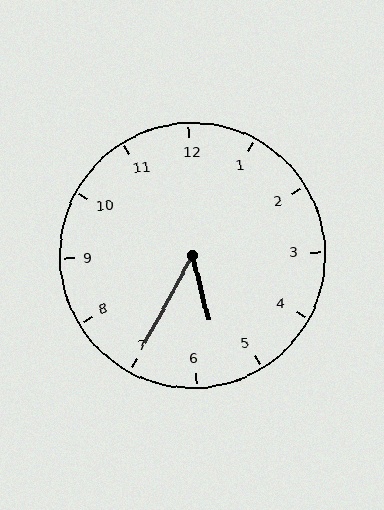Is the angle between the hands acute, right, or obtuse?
It is acute.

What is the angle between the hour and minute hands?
Approximately 42 degrees.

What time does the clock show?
5:35.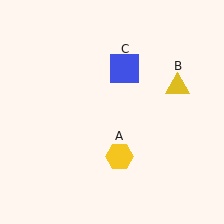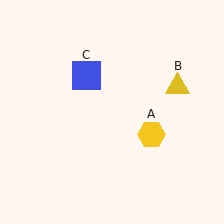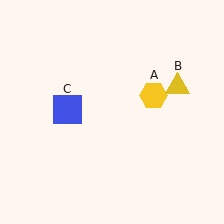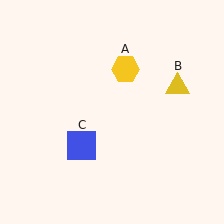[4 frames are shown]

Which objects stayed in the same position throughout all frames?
Yellow triangle (object B) remained stationary.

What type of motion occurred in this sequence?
The yellow hexagon (object A), blue square (object C) rotated counterclockwise around the center of the scene.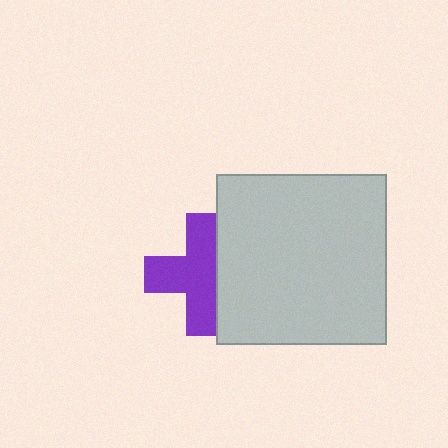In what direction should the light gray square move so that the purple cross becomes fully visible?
The light gray square should move right. That is the shortest direction to clear the overlap and leave the purple cross fully visible.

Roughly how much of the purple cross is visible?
Most of it is visible (roughly 67%).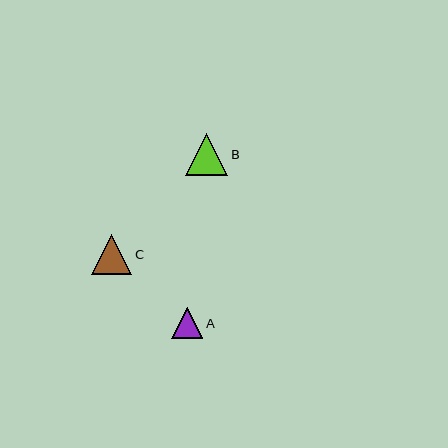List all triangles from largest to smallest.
From largest to smallest: B, C, A.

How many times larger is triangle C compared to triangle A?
Triangle C is approximately 1.3 times the size of triangle A.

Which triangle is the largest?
Triangle B is the largest with a size of approximately 42 pixels.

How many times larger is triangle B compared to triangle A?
Triangle B is approximately 1.4 times the size of triangle A.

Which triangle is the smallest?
Triangle A is the smallest with a size of approximately 31 pixels.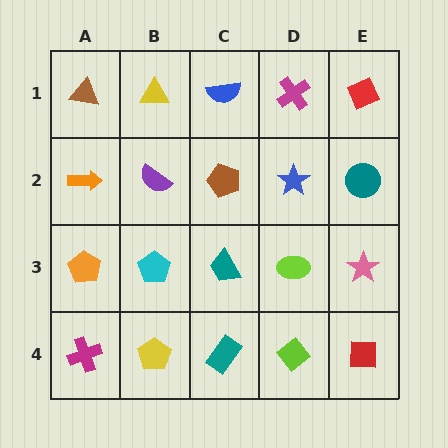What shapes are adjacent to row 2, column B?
A yellow triangle (row 1, column B), a cyan pentagon (row 3, column B), an orange arrow (row 2, column A), a brown pentagon (row 2, column C).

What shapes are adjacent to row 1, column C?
A brown pentagon (row 2, column C), a yellow triangle (row 1, column B), a magenta cross (row 1, column D).